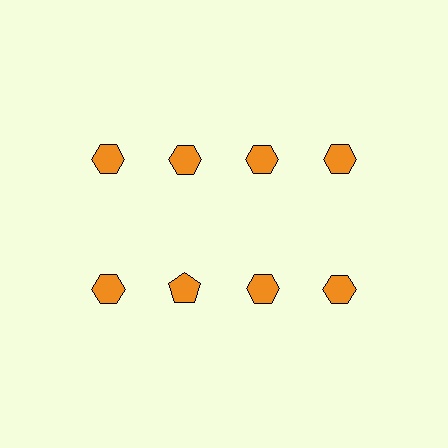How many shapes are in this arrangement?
There are 8 shapes arranged in a grid pattern.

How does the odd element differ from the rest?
It has a different shape: pentagon instead of hexagon.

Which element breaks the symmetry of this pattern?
The orange pentagon in the second row, second from left column breaks the symmetry. All other shapes are orange hexagons.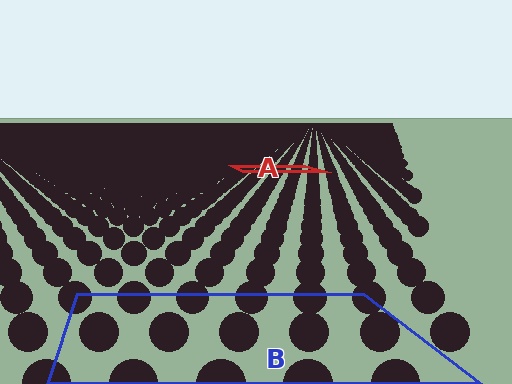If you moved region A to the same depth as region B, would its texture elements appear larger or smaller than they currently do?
They would appear larger. At a closer depth, the same texture elements are projected at a bigger on-screen size.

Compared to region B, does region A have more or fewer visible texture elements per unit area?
Region A has more texture elements per unit area — they are packed more densely because it is farther away.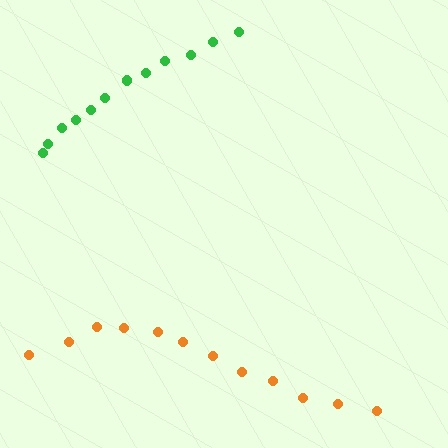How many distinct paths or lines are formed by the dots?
There are 2 distinct paths.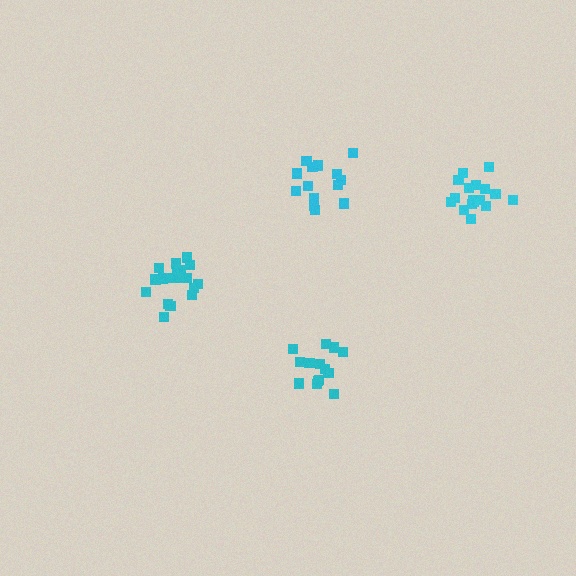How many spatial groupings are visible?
There are 4 spatial groupings.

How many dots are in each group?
Group 1: 14 dots, Group 2: 14 dots, Group 3: 18 dots, Group 4: 20 dots (66 total).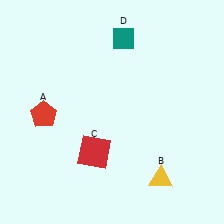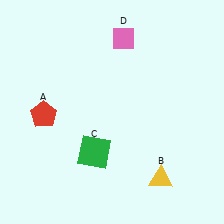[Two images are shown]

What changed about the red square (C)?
In Image 1, C is red. In Image 2, it changed to green.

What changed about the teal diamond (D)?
In Image 1, D is teal. In Image 2, it changed to pink.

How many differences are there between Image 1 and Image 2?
There are 2 differences between the two images.